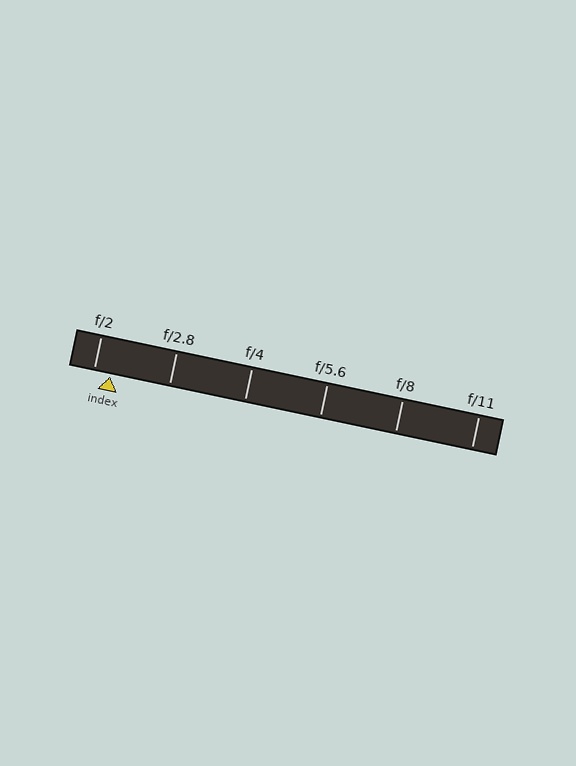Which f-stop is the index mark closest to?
The index mark is closest to f/2.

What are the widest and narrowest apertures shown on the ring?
The widest aperture shown is f/2 and the narrowest is f/11.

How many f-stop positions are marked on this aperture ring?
There are 6 f-stop positions marked.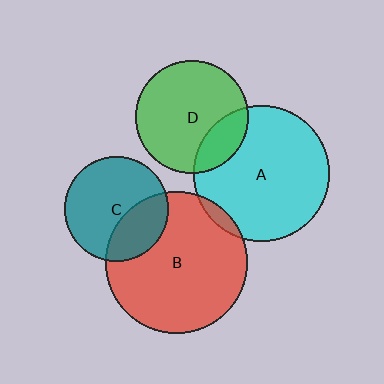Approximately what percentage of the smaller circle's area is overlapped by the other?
Approximately 30%.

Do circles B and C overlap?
Yes.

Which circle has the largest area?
Circle B (red).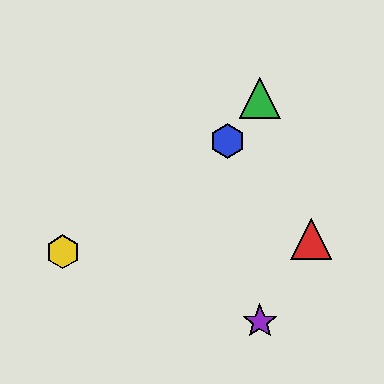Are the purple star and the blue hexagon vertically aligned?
No, the purple star is at x≈260 and the blue hexagon is at x≈227.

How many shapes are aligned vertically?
2 shapes (the green triangle, the purple star) are aligned vertically.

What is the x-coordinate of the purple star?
The purple star is at x≈260.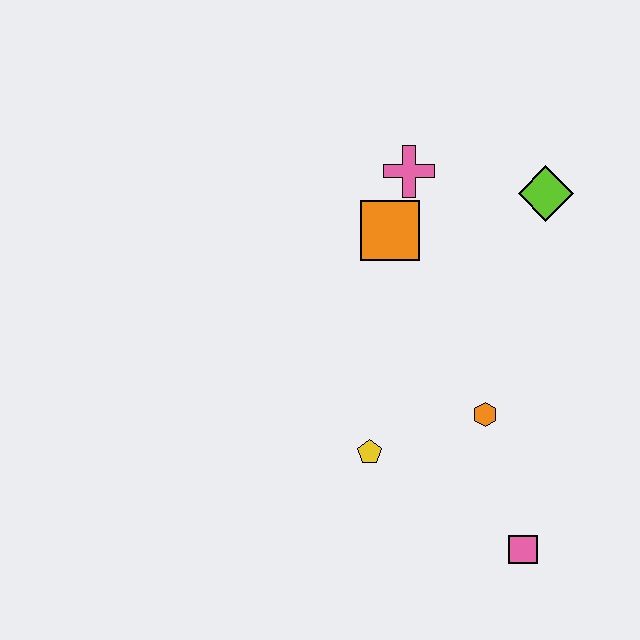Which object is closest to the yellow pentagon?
The orange hexagon is closest to the yellow pentagon.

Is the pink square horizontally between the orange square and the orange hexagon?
No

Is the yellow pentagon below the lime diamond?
Yes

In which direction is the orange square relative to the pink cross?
The orange square is below the pink cross.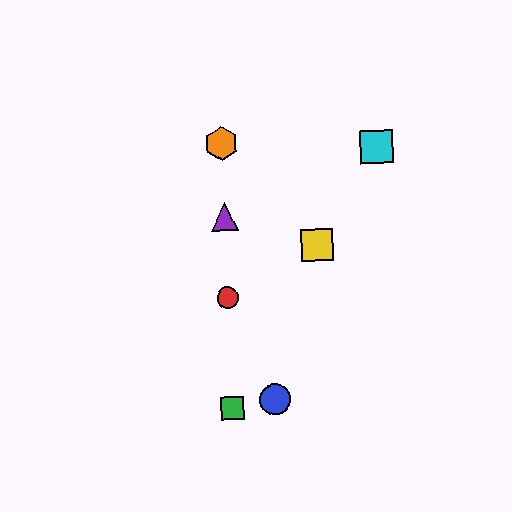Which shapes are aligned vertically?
The red circle, the green square, the purple triangle, the orange hexagon are aligned vertically.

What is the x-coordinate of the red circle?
The red circle is at x≈228.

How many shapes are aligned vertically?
4 shapes (the red circle, the green square, the purple triangle, the orange hexagon) are aligned vertically.